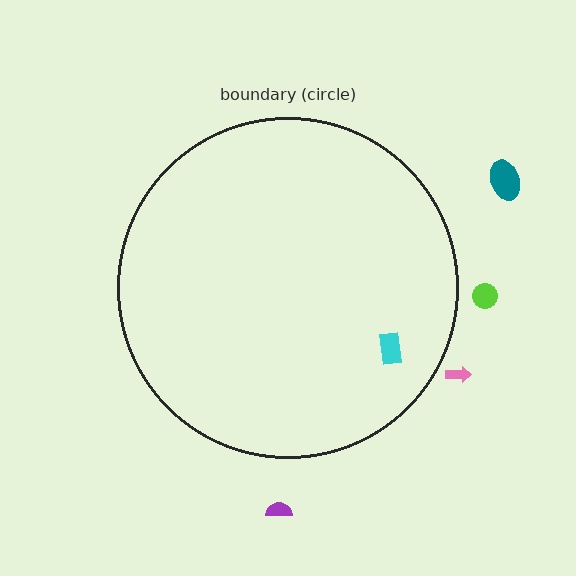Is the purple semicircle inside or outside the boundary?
Outside.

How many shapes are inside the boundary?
1 inside, 4 outside.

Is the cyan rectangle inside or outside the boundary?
Inside.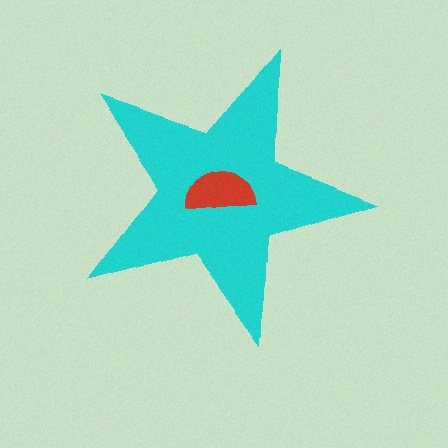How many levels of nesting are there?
2.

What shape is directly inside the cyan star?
The red semicircle.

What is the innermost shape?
The red semicircle.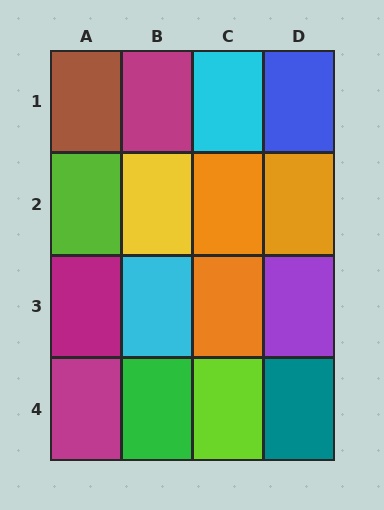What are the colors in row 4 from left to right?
Magenta, green, lime, teal.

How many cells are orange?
3 cells are orange.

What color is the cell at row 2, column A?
Lime.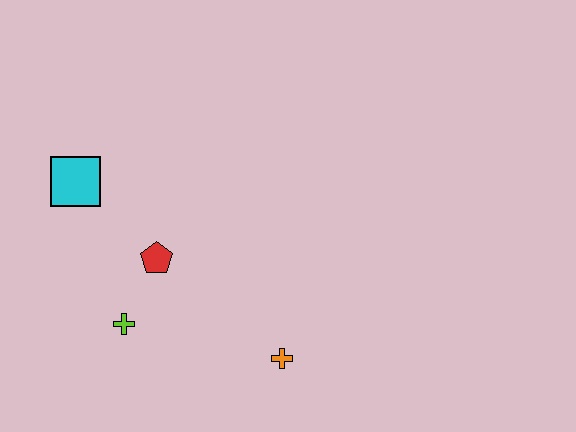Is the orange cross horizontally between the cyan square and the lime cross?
No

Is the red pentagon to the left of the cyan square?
No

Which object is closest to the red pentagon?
The lime cross is closest to the red pentagon.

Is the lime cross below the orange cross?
No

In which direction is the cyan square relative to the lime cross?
The cyan square is above the lime cross.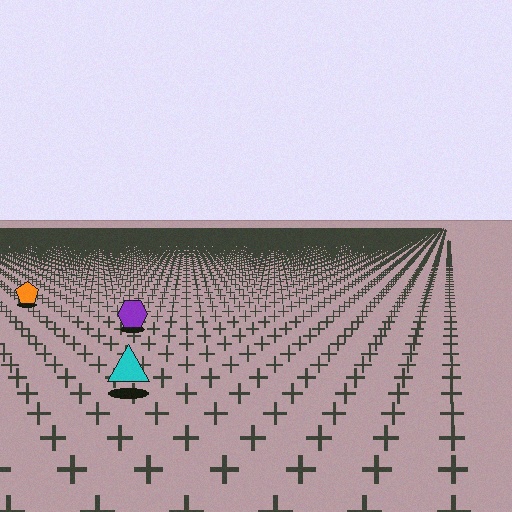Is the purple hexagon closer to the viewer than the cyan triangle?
No. The cyan triangle is closer — you can tell from the texture gradient: the ground texture is coarser near it.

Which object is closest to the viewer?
The cyan triangle is closest. The texture marks near it are larger and more spread out.